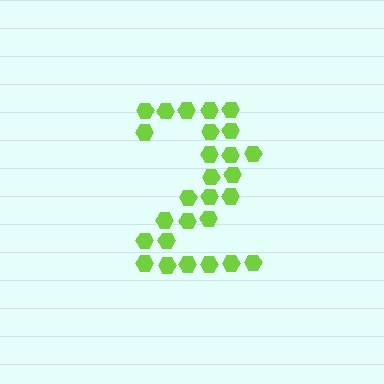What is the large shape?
The large shape is the digit 2.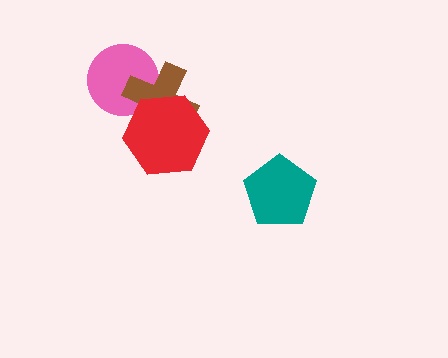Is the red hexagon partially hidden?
No, no other shape covers it.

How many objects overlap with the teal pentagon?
0 objects overlap with the teal pentagon.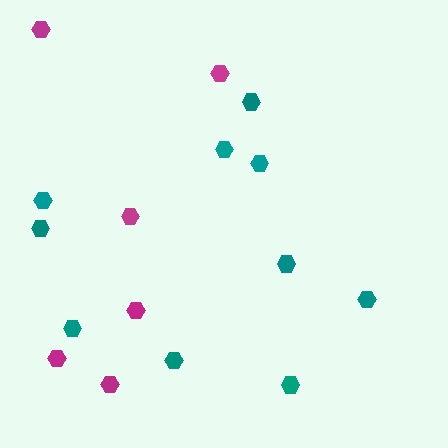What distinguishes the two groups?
There are 2 groups: one group of magenta hexagons (6) and one group of teal hexagons (10).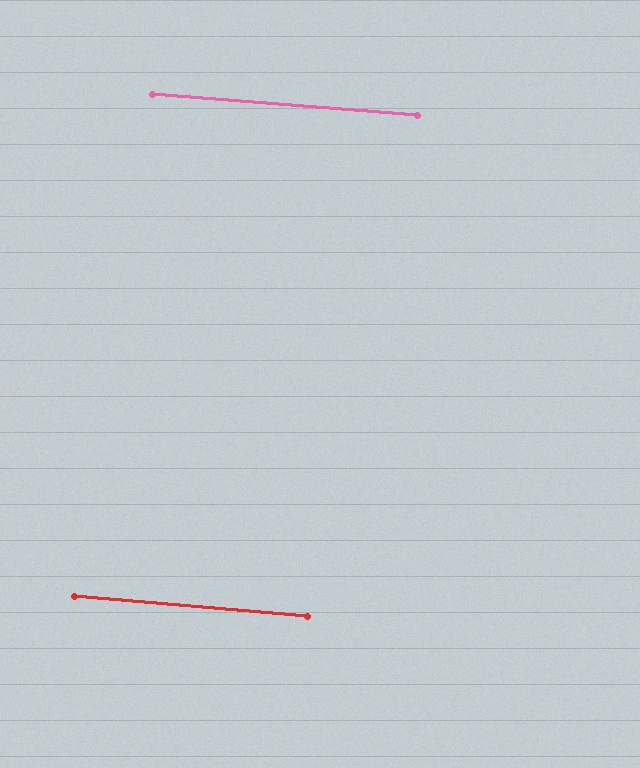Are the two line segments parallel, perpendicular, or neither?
Parallel — their directions differ by only 0.2°.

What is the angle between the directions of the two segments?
Approximately 0 degrees.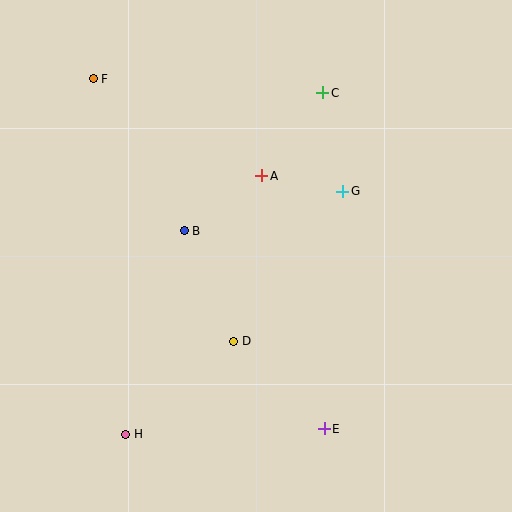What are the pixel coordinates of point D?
Point D is at (234, 341).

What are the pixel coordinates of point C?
Point C is at (323, 93).